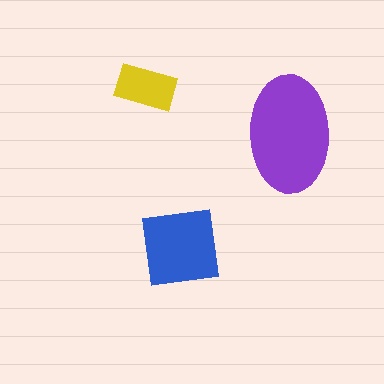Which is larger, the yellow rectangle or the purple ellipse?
The purple ellipse.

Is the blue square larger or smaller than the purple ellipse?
Smaller.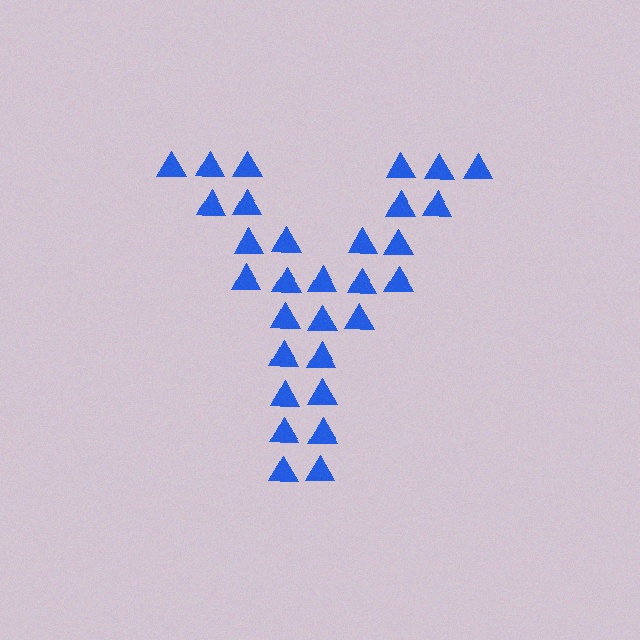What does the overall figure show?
The overall figure shows the letter Y.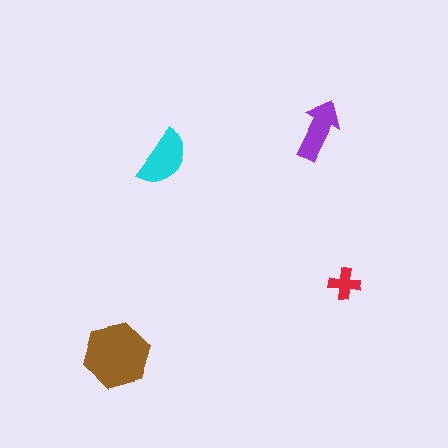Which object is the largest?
The brown hexagon.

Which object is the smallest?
The red cross.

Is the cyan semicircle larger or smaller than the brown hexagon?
Smaller.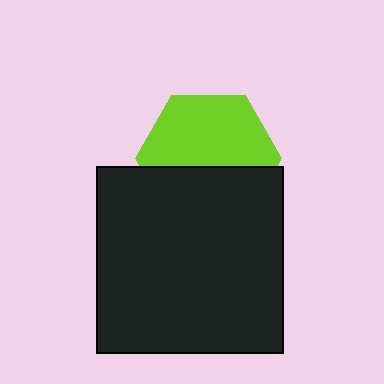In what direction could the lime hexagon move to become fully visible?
The lime hexagon could move up. That would shift it out from behind the black square entirely.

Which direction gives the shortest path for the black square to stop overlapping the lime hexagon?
Moving down gives the shortest separation.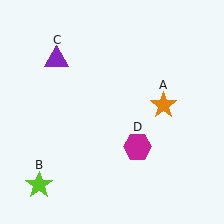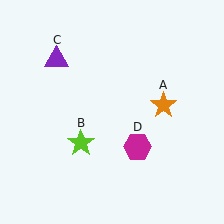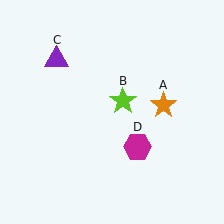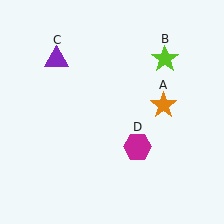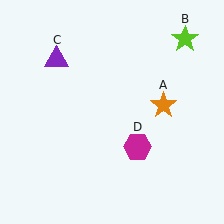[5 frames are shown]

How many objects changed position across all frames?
1 object changed position: lime star (object B).